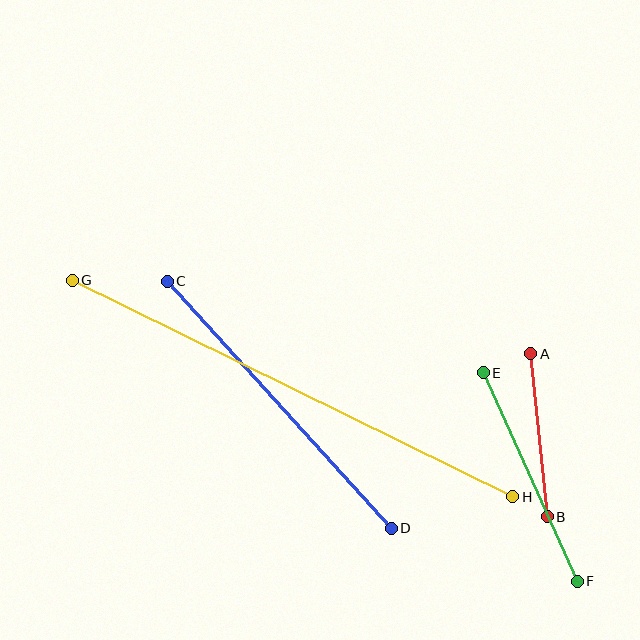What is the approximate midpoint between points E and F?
The midpoint is at approximately (530, 477) pixels.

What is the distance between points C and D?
The distance is approximately 334 pixels.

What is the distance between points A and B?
The distance is approximately 164 pixels.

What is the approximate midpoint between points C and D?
The midpoint is at approximately (279, 405) pixels.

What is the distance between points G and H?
The distance is approximately 491 pixels.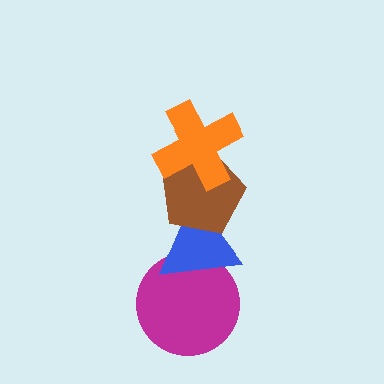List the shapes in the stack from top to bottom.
From top to bottom: the orange cross, the brown pentagon, the blue triangle, the magenta circle.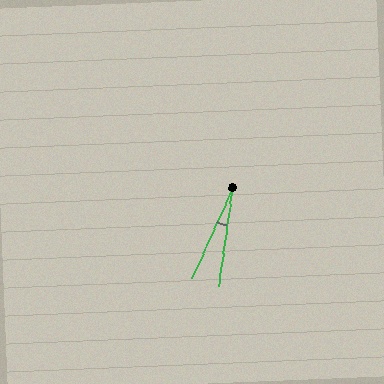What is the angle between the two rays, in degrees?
Approximately 15 degrees.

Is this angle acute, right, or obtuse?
It is acute.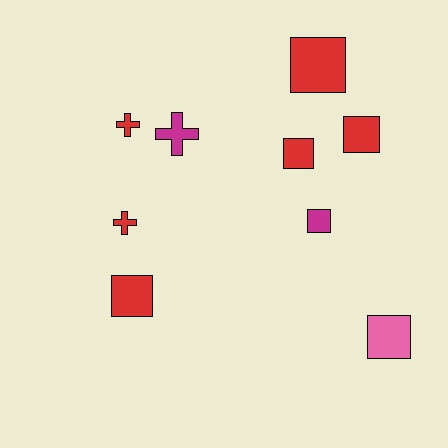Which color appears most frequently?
Red, with 6 objects.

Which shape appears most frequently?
Square, with 6 objects.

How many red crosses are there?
There are 2 red crosses.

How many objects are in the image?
There are 9 objects.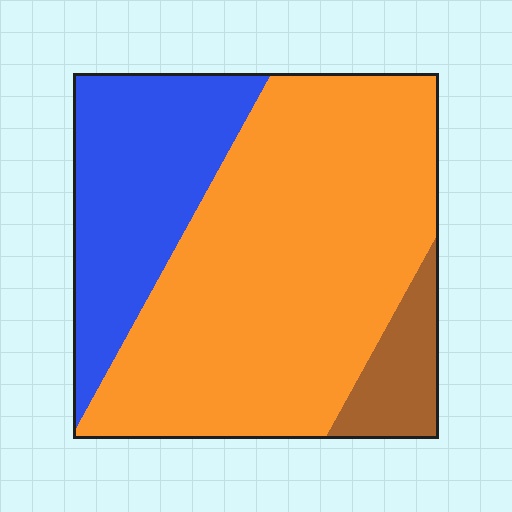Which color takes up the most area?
Orange, at roughly 65%.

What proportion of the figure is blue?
Blue takes up about one quarter (1/4) of the figure.